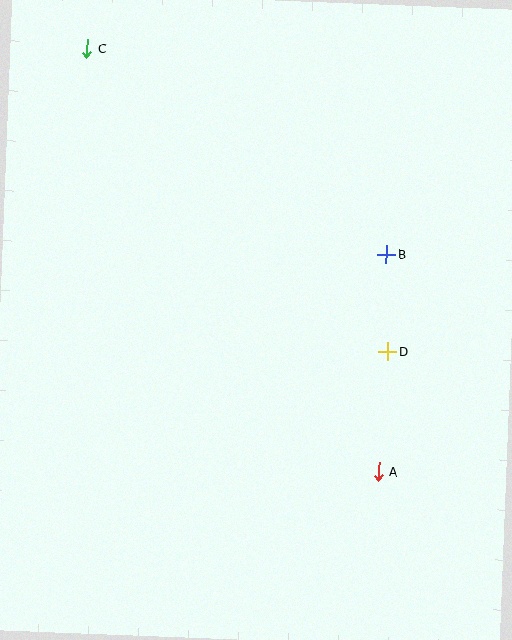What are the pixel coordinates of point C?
Point C is at (87, 49).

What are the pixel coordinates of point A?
Point A is at (378, 471).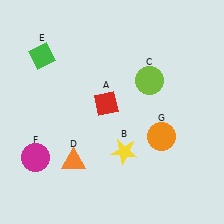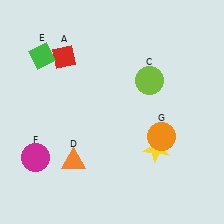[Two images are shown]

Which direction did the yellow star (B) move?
The yellow star (B) moved right.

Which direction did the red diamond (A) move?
The red diamond (A) moved up.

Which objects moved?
The objects that moved are: the red diamond (A), the yellow star (B).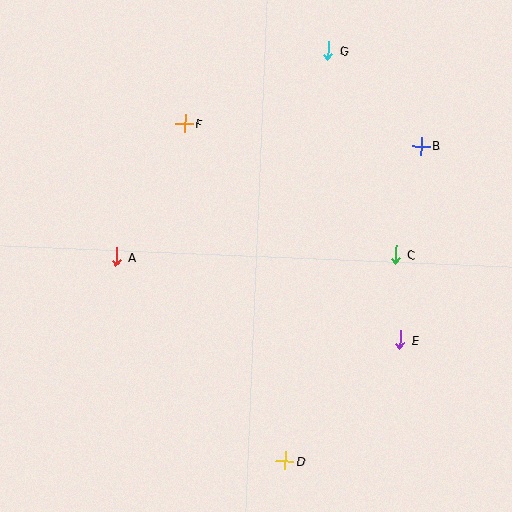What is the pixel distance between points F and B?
The distance between F and B is 237 pixels.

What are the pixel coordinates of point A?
Point A is at (117, 257).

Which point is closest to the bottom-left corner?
Point A is closest to the bottom-left corner.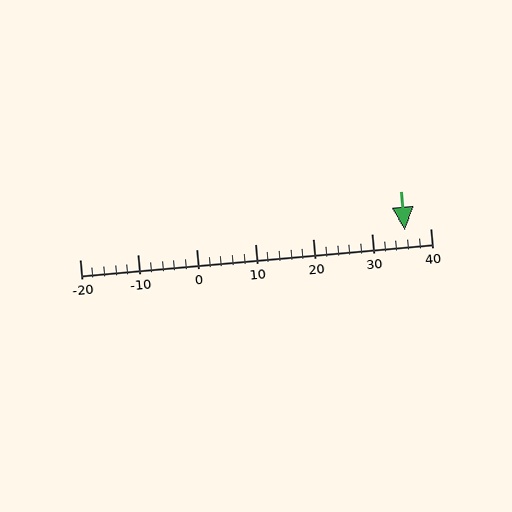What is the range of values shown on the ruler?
The ruler shows values from -20 to 40.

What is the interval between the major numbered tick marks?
The major tick marks are spaced 10 units apart.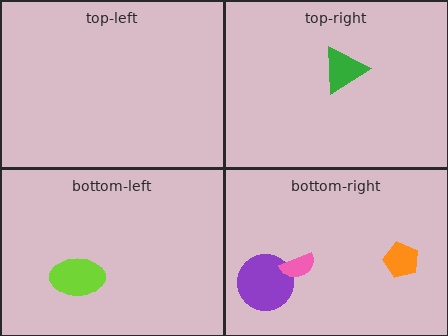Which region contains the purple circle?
The bottom-right region.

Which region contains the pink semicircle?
The bottom-right region.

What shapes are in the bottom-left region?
The lime ellipse.